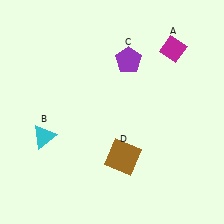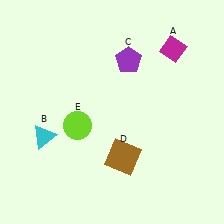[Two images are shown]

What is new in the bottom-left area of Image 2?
A lime circle (E) was added in the bottom-left area of Image 2.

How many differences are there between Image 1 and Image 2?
There is 1 difference between the two images.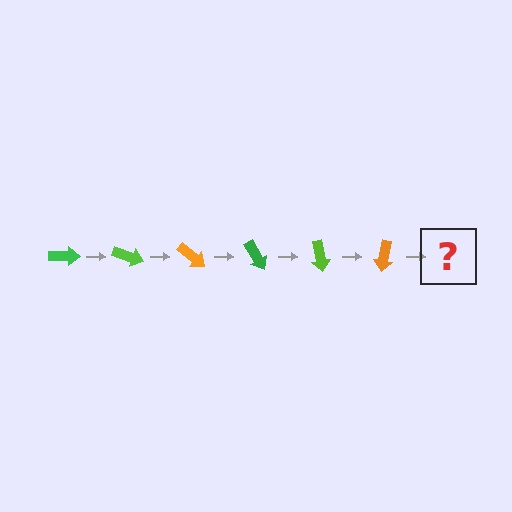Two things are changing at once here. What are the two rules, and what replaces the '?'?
The two rules are that it rotates 20 degrees each step and the color cycles through green, lime, and orange. The '?' should be a green arrow, rotated 120 degrees from the start.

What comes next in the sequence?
The next element should be a green arrow, rotated 120 degrees from the start.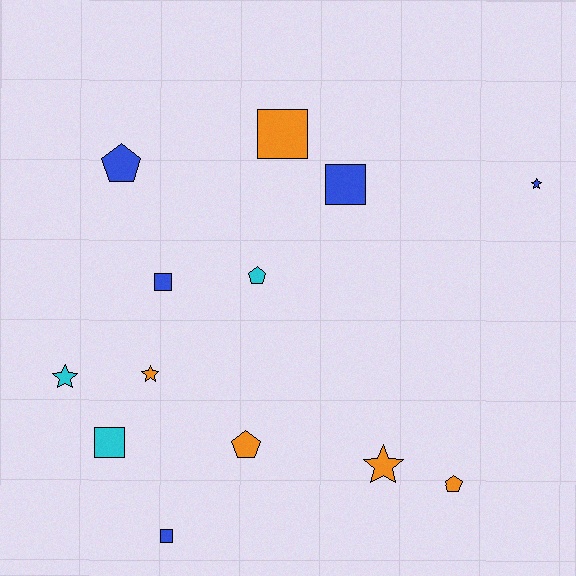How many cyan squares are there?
There is 1 cyan square.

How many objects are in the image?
There are 13 objects.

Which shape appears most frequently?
Square, with 5 objects.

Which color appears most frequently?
Blue, with 5 objects.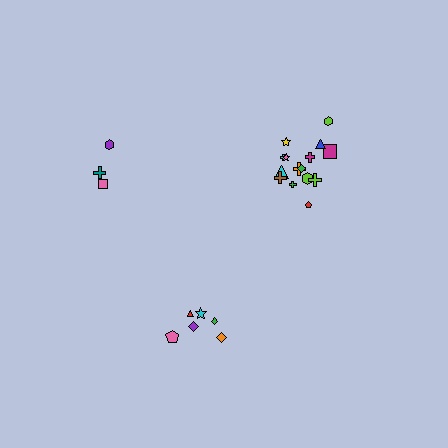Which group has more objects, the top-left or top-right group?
The top-right group.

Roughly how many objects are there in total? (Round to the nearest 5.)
Roughly 25 objects in total.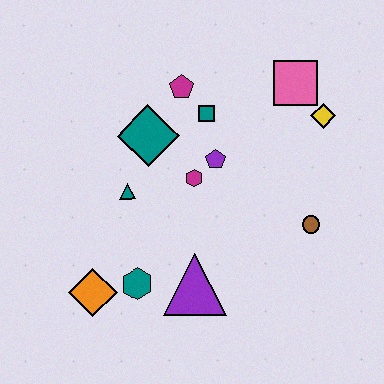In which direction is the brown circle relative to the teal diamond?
The brown circle is to the right of the teal diamond.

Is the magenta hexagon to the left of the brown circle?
Yes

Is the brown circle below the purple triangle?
No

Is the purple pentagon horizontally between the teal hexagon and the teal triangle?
No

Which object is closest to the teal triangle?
The teal diamond is closest to the teal triangle.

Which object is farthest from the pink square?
The orange diamond is farthest from the pink square.